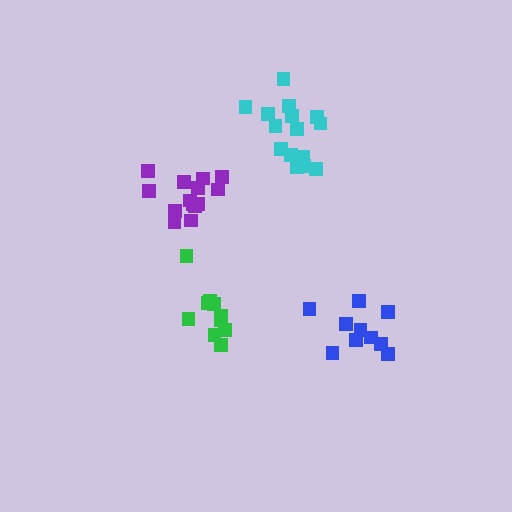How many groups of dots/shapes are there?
There are 4 groups.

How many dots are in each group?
Group 1: 15 dots, Group 2: 10 dots, Group 3: 10 dots, Group 4: 14 dots (49 total).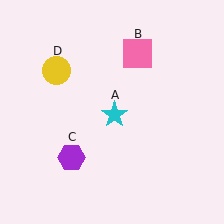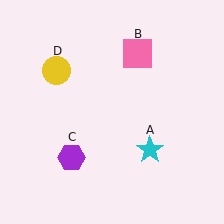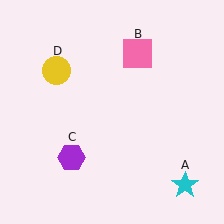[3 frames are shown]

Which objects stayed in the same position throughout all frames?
Pink square (object B) and purple hexagon (object C) and yellow circle (object D) remained stationary.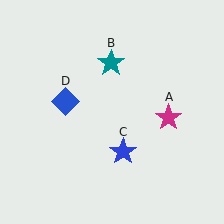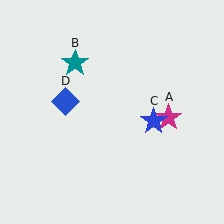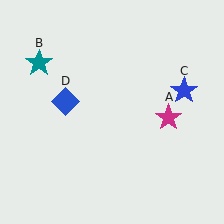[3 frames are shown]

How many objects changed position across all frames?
2 objects changed position: teal star (object B), blue star (object C).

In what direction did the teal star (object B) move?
The teal star (object B) moved left.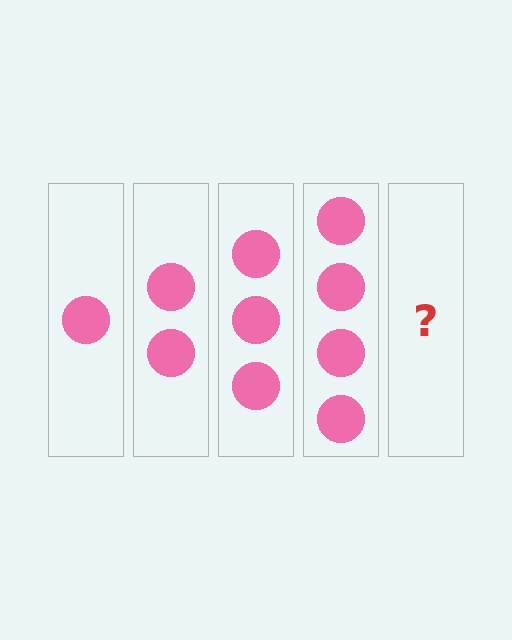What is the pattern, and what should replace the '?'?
The pattern is that each step adds one more circle. The '?' should be 5 circles.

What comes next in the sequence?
The next element should be 5 circles.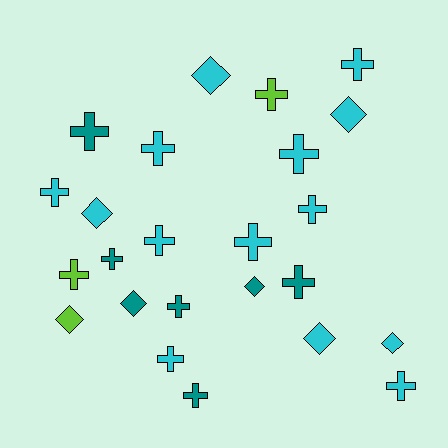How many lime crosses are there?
There are 2 lime crosses.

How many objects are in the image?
There are 24 objects.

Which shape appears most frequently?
Cross, with 16 objects.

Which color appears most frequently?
Cyan, with 14 objects.